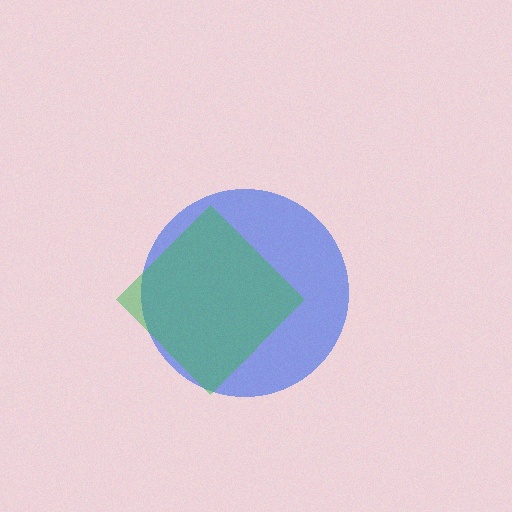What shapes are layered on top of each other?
The layered shapes are: a blue circle, a green diamond.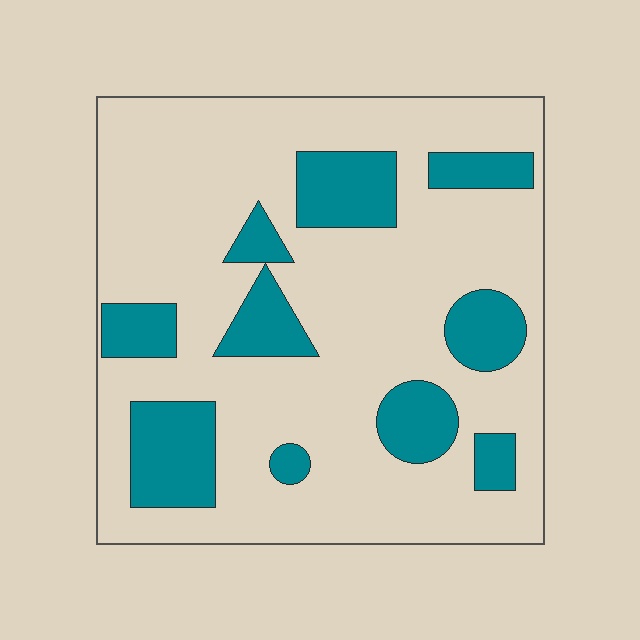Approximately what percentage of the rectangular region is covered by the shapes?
Approximately 25%.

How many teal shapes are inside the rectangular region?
10.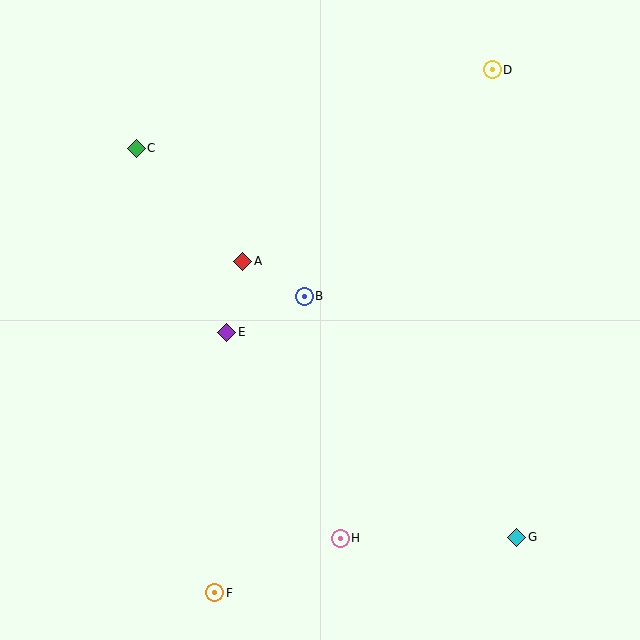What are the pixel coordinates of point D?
Point D is at (492, 70).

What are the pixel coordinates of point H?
Point H is at (340, 538).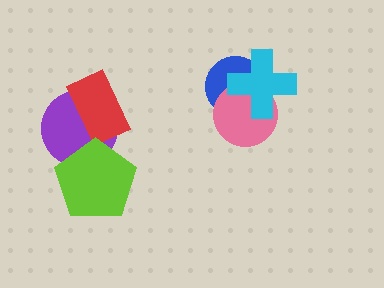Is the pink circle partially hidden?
Yes, it is partially covered by another shape.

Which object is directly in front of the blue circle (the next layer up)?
The pink circle is directly in front of the blue circle.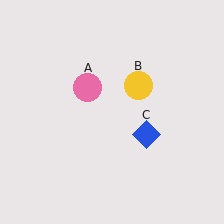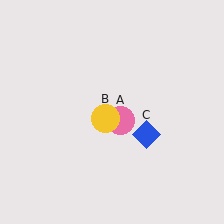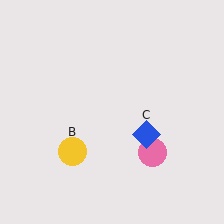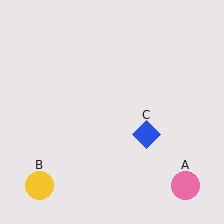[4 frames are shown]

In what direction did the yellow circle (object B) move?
The yellow circle (object B) moved down and to the left.